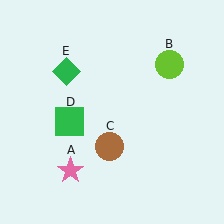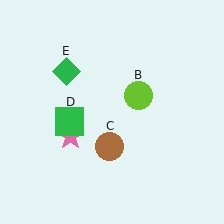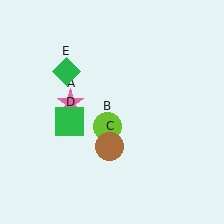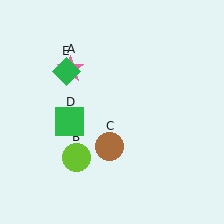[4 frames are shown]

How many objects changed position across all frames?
2 objects changed position: pink star (object A), lime circle (object B).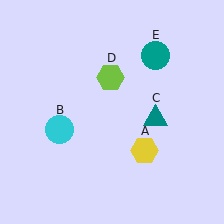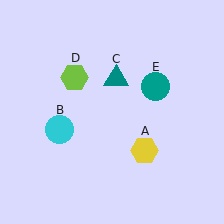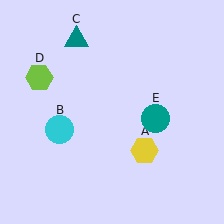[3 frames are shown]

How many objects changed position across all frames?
3 objects changed position: teal triangle (object C), lime hexagon (object D), teal circle (object E).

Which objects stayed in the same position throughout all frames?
Yellow hexagon (object A) and cyan circle (object B) remained stationary.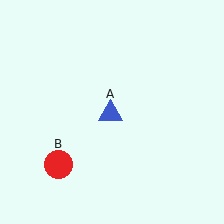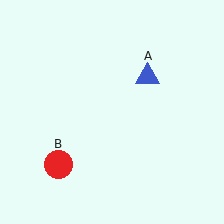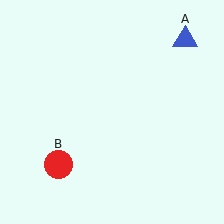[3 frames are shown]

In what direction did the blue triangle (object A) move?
The blue triangle (object A) moved up and to the right.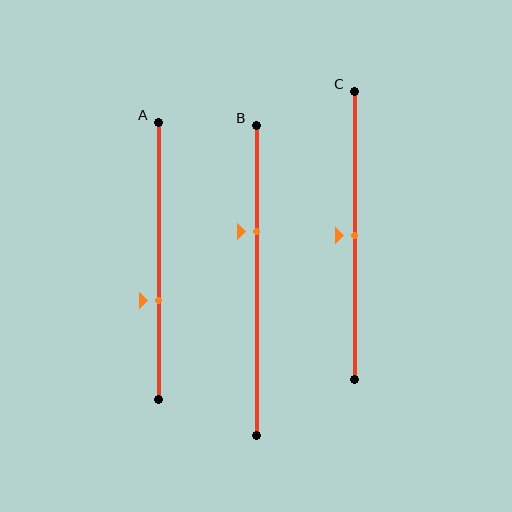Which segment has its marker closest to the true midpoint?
Segment C has its marker closest to the true midpoint.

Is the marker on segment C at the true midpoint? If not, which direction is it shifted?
Yes, the marker on segment C is at the true midpoint.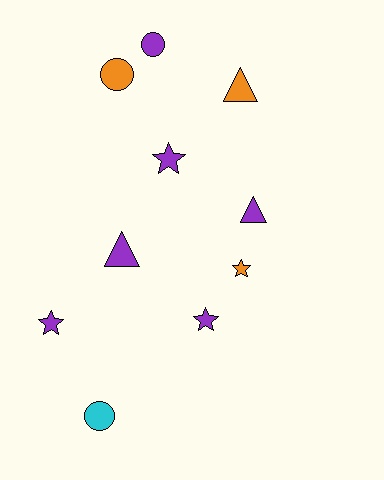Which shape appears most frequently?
Star, with 4 objects.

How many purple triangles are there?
There are 2 purple triangles.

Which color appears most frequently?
Purple, with 6 objects.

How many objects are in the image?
There are 10 objects.